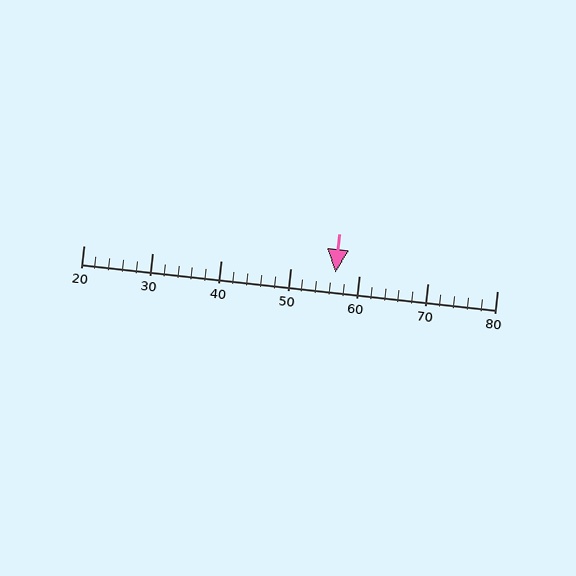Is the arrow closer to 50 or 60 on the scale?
The arrow is closer to 60.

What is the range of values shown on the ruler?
The ruler shows values from 20 to 80.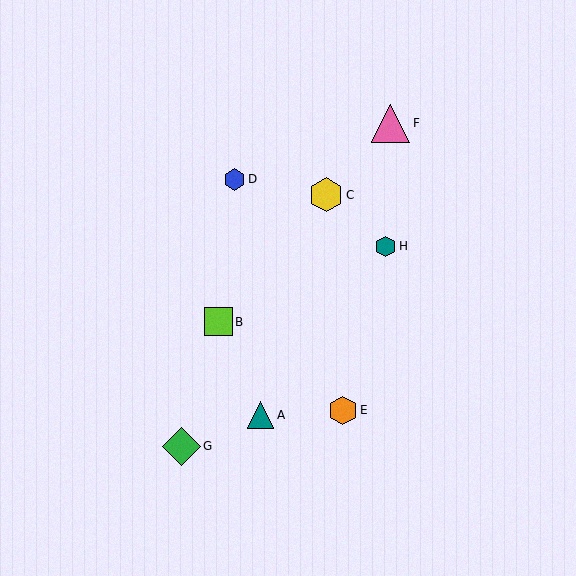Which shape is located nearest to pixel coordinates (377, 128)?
The pink triangle (labeled F) at (391, 123) is nearest to that location.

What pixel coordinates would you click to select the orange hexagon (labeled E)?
Click at (343, 410) to select the orange hexagon E.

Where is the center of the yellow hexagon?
The center of the yellow hexagon is at (326, 195).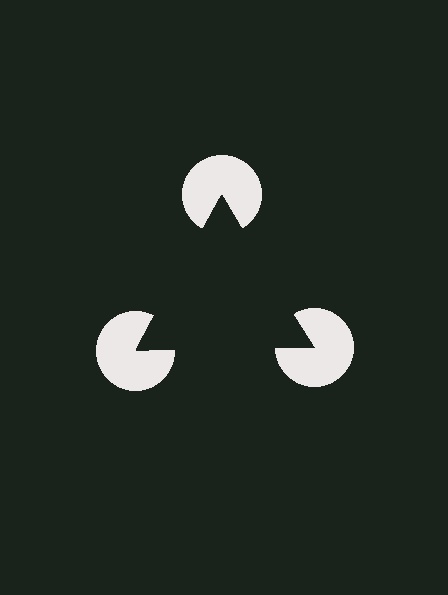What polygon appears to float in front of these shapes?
An illusory triangle — its edges are inferred from the aligned wedge cuts in the pac-man discs, not physically drawn.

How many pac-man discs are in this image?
There are 3 — one at each vertex of the illusory triangle.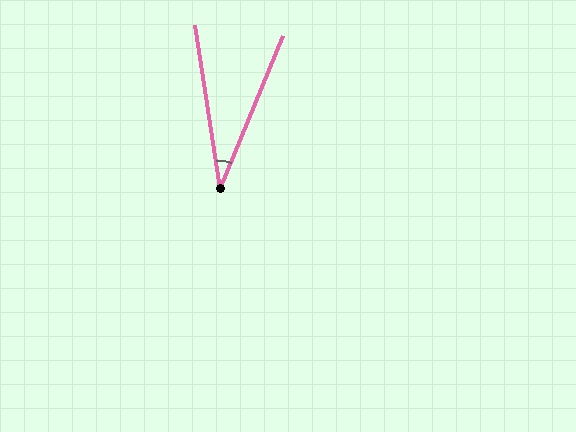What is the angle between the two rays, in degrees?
Approximately 31 degrees.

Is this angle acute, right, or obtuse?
It is acute.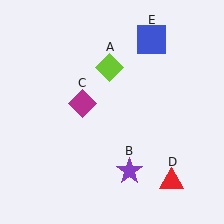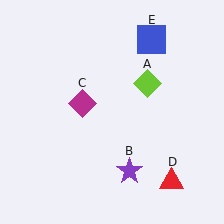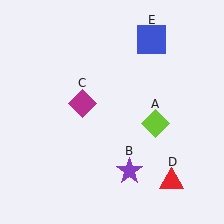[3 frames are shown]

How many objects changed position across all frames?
1 object changed position: lime diamond (object A).